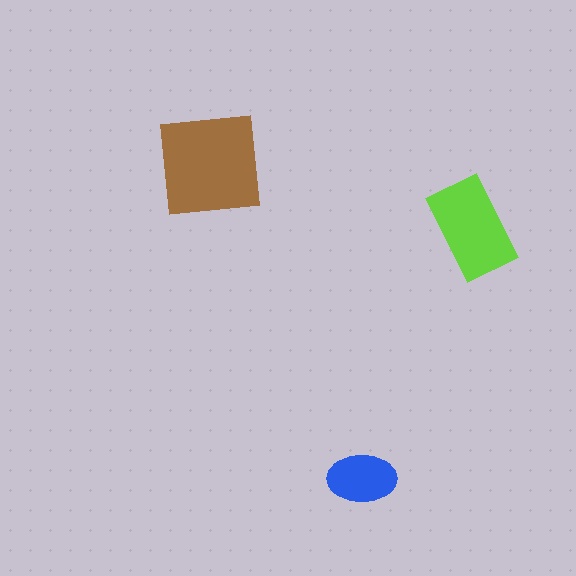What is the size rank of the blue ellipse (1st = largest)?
3rd.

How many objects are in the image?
There are 3 objects in the image.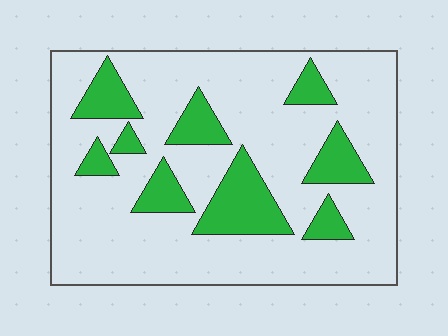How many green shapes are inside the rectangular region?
9.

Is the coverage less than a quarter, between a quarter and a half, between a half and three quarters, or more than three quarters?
Less than a quarter.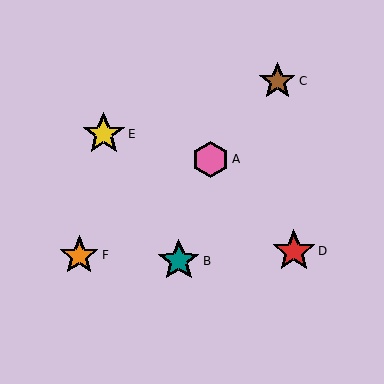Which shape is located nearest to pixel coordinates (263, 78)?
The brown star (labeled C) at (277, 81) is nearest to that location.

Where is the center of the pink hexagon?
The center of the pink hexagon is at (210, 159).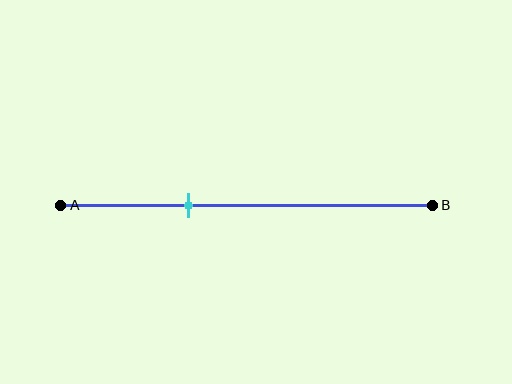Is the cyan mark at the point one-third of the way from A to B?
Yes, the mark is approximately at the one-third point.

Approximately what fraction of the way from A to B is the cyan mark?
The cyan mark is approximately 35% of the way from A to B.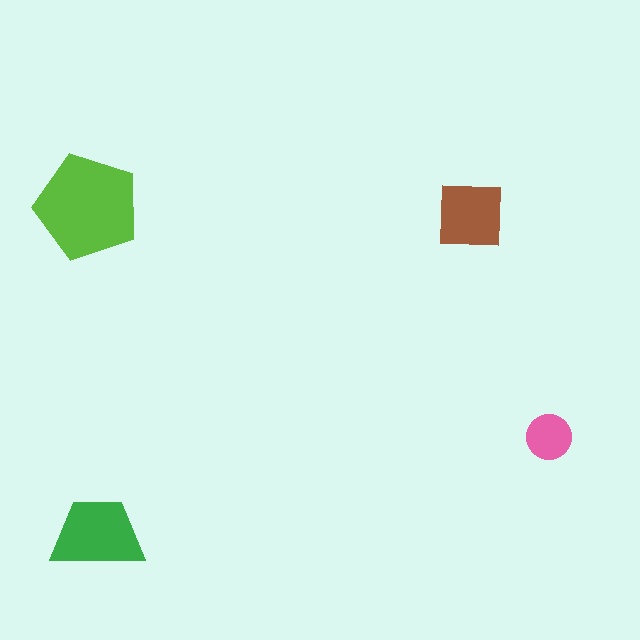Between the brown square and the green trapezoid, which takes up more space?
The green trapezoid.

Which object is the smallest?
The pink circle.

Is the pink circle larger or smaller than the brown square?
Smaller.